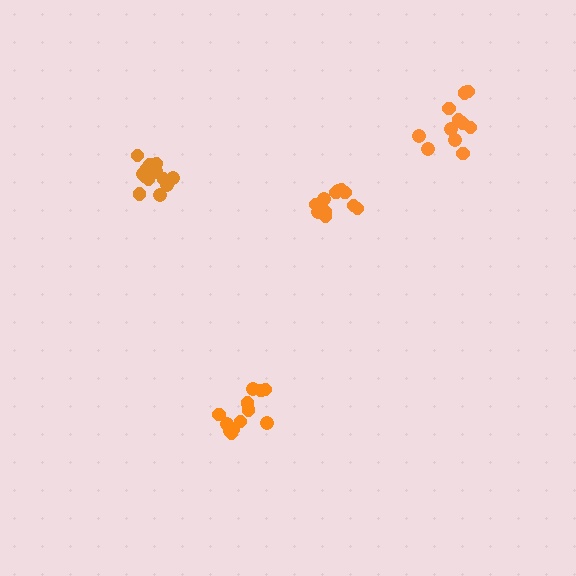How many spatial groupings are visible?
There are 4 spatial groupings.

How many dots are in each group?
Group 1: 15 dots, Group 2: 12 dots, Group 3: 12 dots, Group 4: 11 dots (50 total).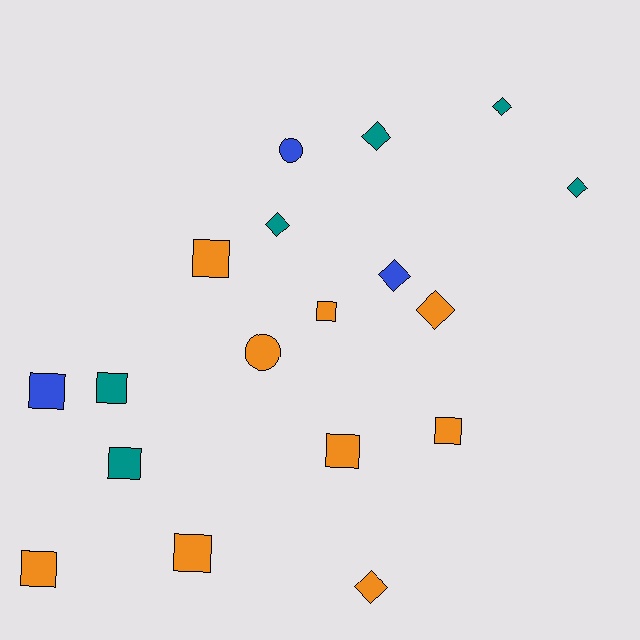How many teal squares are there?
There are 2 teal squares.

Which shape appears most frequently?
Square, with 9 objects.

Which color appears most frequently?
Orange, with 9 objects.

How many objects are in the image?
There are 18 objects.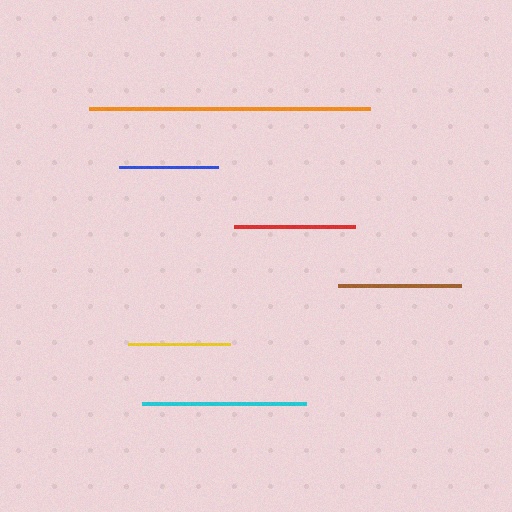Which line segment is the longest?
The orange line is the longest at approximately 282 pixels.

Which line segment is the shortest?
The blue line is the shortest at approximately 98 pixels.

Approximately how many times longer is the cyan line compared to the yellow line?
The cyan line is approximately 1.6 times the length of the yellow line.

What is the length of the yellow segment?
The yellow segment is approximately 102 pixels long.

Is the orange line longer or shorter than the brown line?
The orange line is longer than the brown line.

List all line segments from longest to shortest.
From longest to shortest: orange, cyan, brown, red, yellow, blue.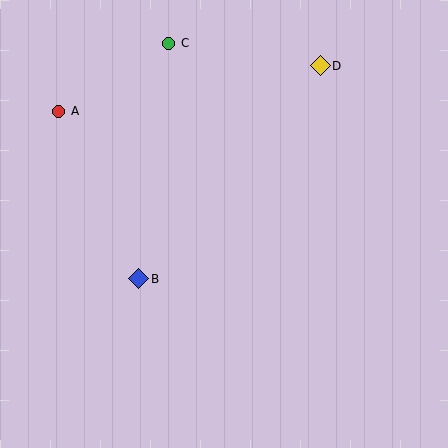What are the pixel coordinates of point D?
Point D is at (320, 66).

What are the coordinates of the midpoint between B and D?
The midpoint between B and D is at (229, 172).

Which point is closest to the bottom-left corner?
Point B is closest to the bottom-left corner.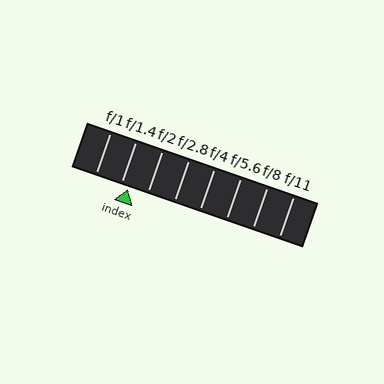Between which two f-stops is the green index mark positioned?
The index mark is between f/1.4 and f/2.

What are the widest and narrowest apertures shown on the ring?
The widest aperture shown is f/1 and the narrowest is f/11.